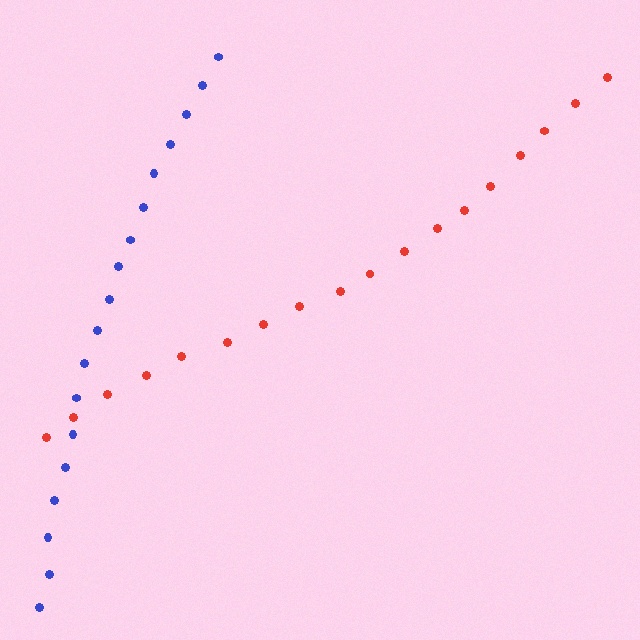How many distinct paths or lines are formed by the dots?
There are 2 distinct paths.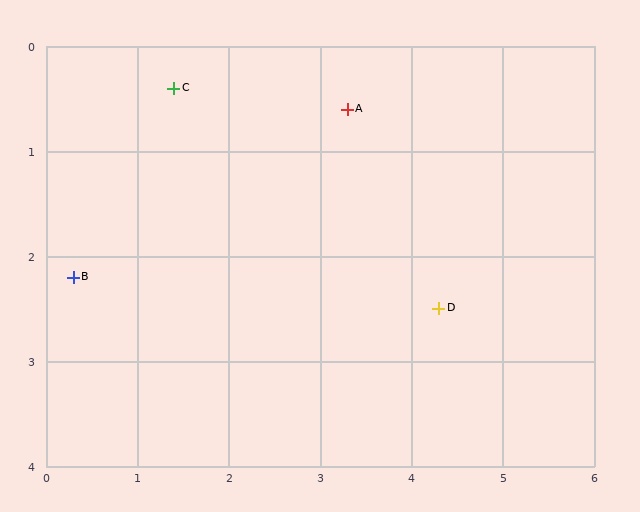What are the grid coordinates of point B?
Point B is at approximately (0.3, 2.2).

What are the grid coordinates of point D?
Point D is at approximately (4.3, 2.5).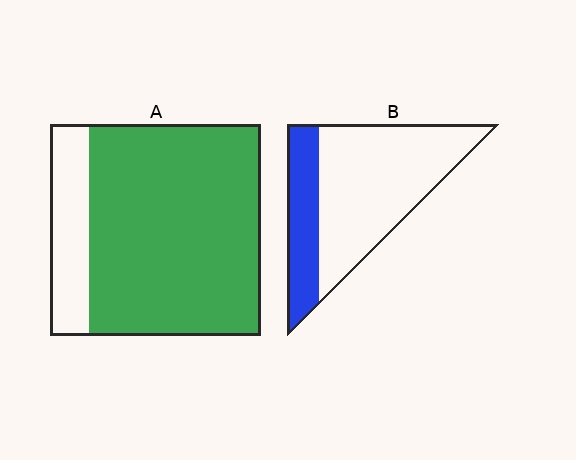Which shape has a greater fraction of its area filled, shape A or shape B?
Shape A.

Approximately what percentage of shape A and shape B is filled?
A is approximately 80% and B is approximately 30%.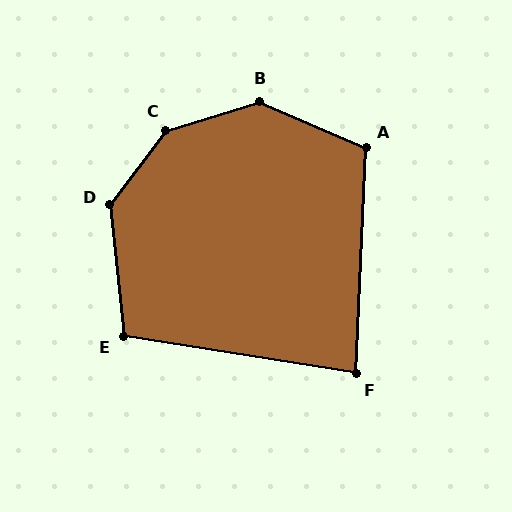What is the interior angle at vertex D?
Approximately 137 degrees (obtuse).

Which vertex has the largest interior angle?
C, at approximately 144 degrees.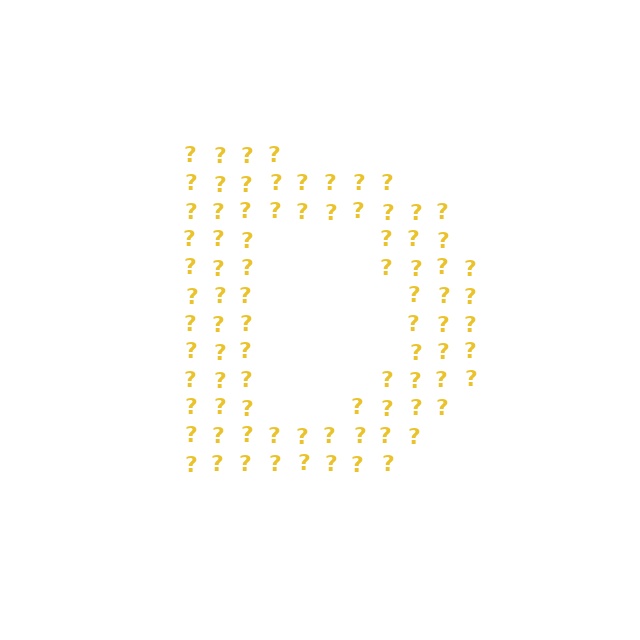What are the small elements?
The small elements are question marks.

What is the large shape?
The large shape is the letter D.